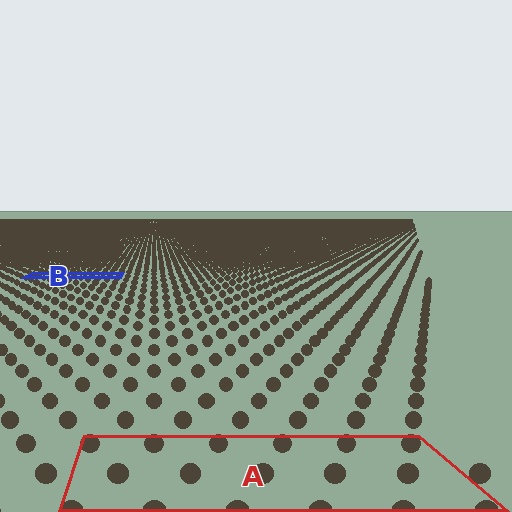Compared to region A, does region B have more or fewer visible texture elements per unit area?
Region B has more texture elements per unit area — they are packed more densely because it is farther away.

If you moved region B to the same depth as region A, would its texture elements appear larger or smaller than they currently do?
They would appear larger. At a closer depth, the same texture elements are projected at a bigger on-screen size.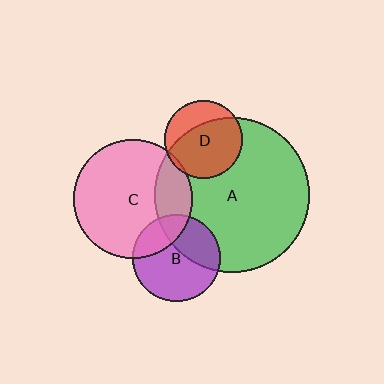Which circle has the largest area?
Circle A (green).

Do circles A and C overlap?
Yes.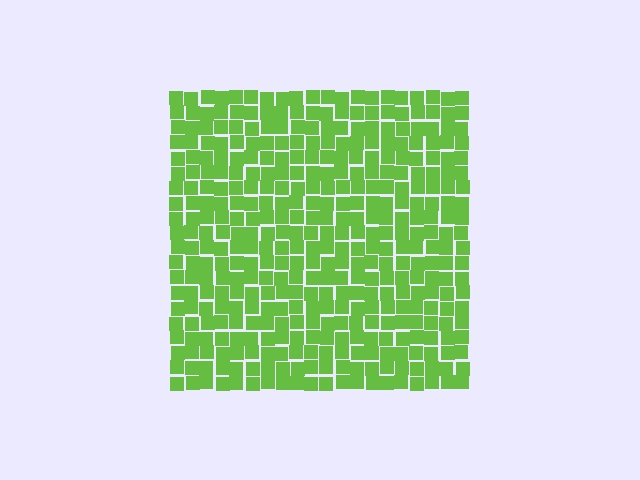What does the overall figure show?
The overall figure shows a square.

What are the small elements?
The small elements are squares.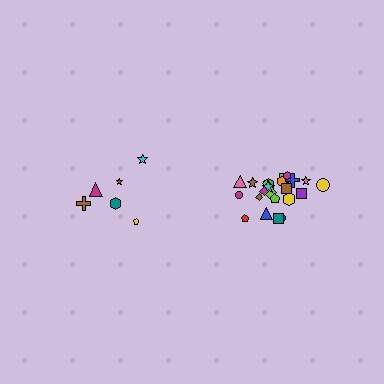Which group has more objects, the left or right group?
The right group.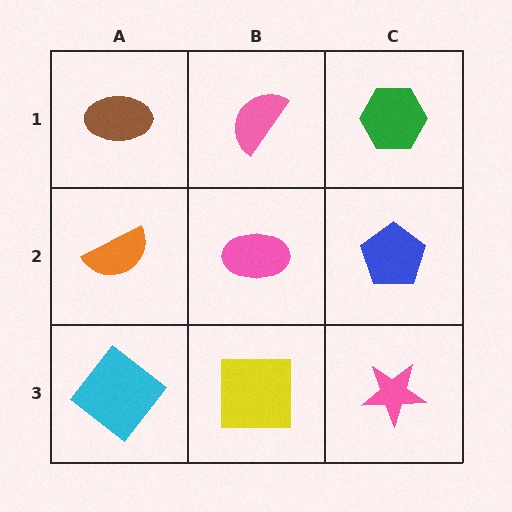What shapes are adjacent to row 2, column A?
A brown ellipse (row 1, column A), a cyan diamond (row 3, column A), a pink ellipse (row 2, column B).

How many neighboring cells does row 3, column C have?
2.